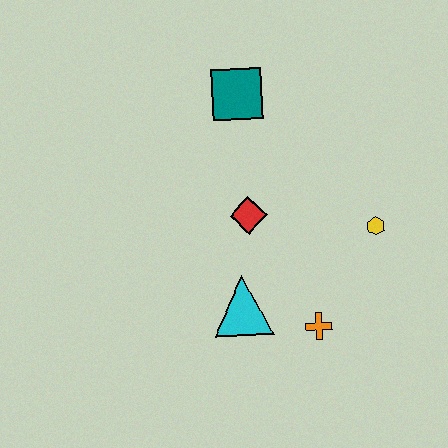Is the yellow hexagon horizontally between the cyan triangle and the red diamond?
No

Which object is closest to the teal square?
The red diamond is closest to the teal square.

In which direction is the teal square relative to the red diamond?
The teal square is above the red diamond.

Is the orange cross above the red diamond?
No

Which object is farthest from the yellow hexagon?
The teal square is farthest from the yellow hexagon.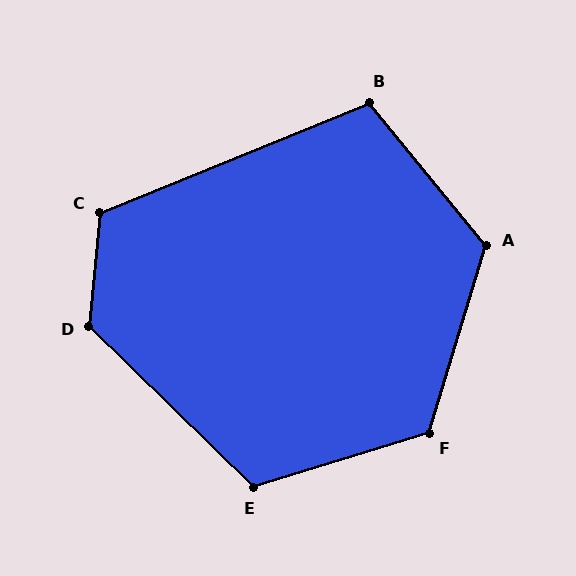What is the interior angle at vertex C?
Approximately 118 degrees (obtuse).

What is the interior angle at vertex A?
Approximately 124 degrees (obtuse).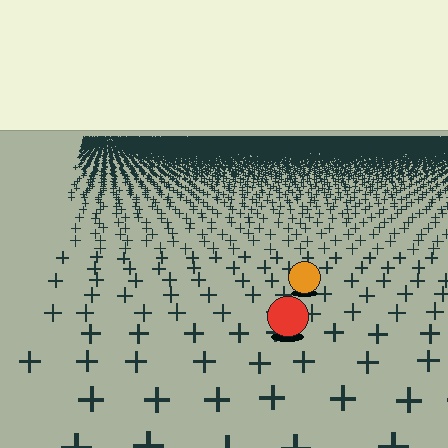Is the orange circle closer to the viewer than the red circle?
No. The red circle is closer — you can tell from the texture gradient: the ground texture is coarser near it.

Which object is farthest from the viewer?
The orange circle is farthest from the viewer. It appears smaller and the ground texture around it is denser.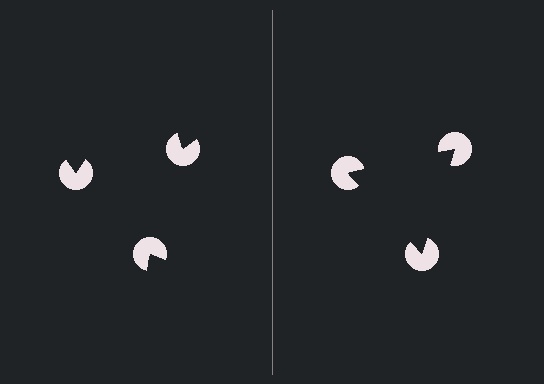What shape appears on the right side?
An illusory triangle.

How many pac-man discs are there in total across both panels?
6 — 3 on each side.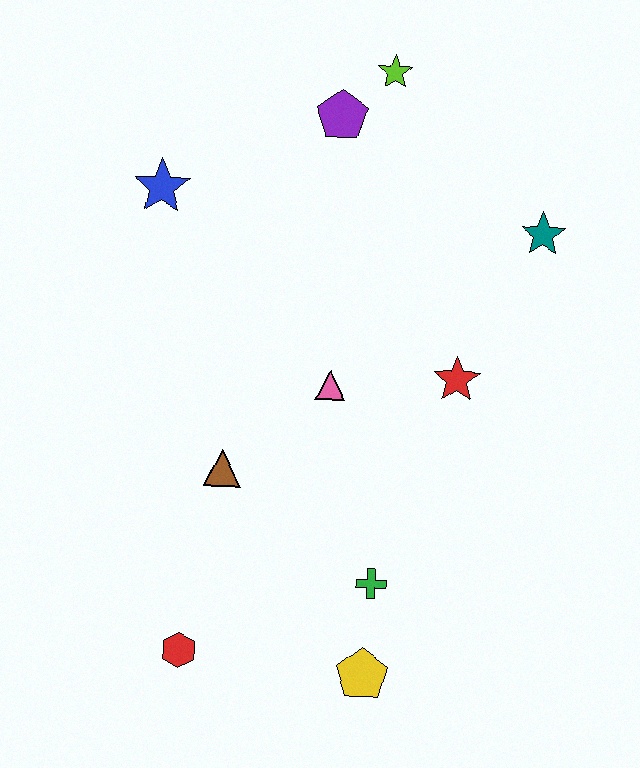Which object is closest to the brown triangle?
The pink triangle is closest to the brown triangle.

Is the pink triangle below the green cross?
No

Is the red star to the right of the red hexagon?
Yes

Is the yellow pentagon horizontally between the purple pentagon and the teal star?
Yes